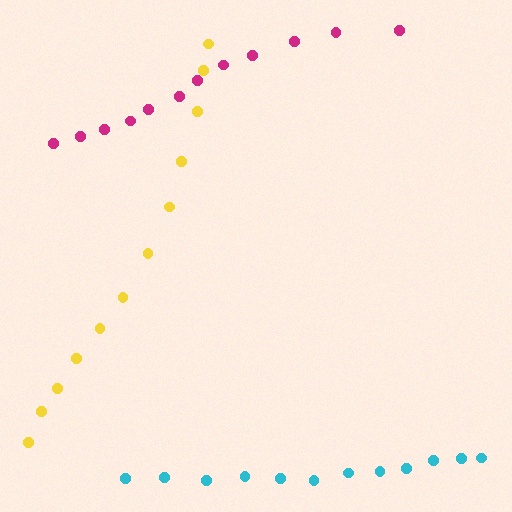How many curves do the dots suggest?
There are 3 distinct paths.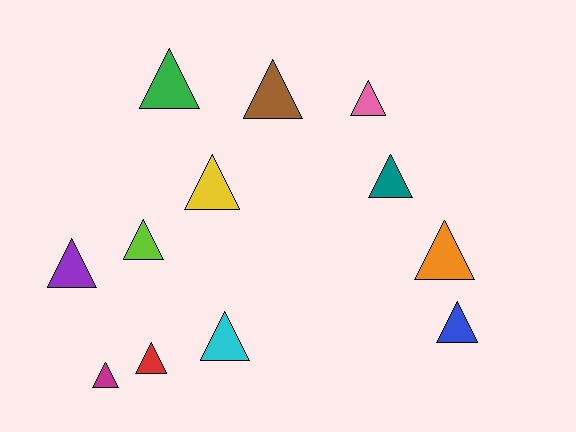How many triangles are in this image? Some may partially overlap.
There are 12 triangles.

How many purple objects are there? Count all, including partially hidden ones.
There is 1 purple object.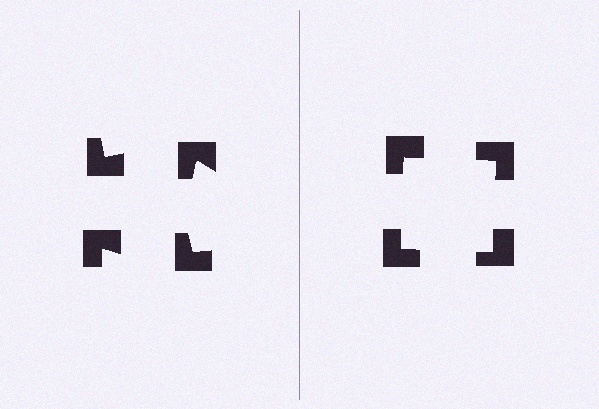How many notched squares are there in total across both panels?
8 — 4 on each side.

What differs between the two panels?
The notched squares are positioned identically on both sides; only the wedge orientations differ. On the right they align to a square; on the left they are misaligned.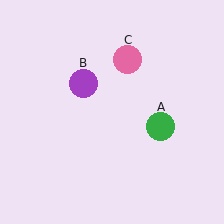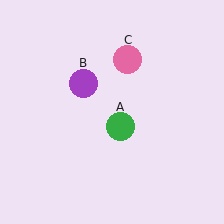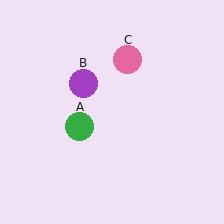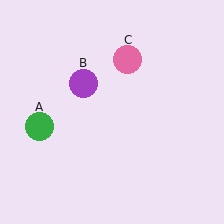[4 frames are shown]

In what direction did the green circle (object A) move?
The green circle (object A) moved left.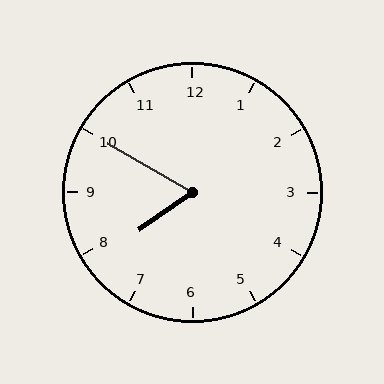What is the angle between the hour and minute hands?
Approximately 65 degrees.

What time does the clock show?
7:50.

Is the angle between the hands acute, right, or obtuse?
It is acute.